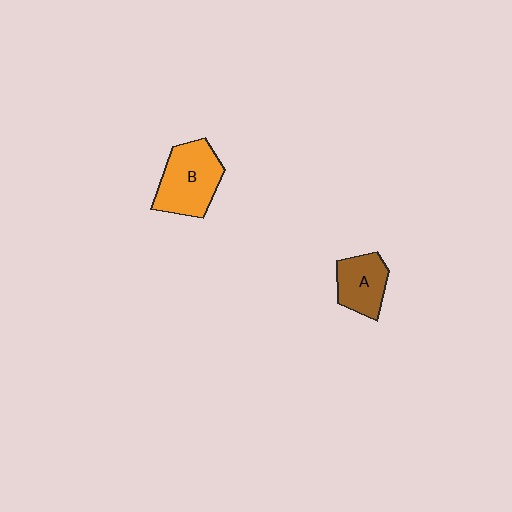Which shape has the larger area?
Shape B (orange).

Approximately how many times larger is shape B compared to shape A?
Approximately 1.5 times.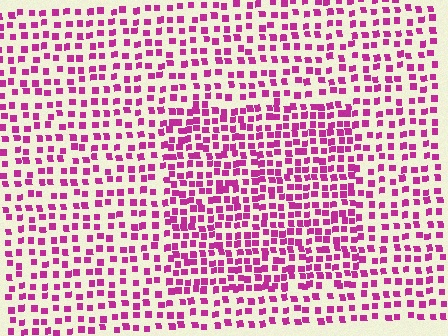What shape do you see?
I see a rectangle.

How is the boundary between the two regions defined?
The boundary is defined by a change in element density (approximately 1.6x ratio). All elements are the same color, size, and shape.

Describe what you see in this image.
The image contains small magenta elements arranged at two different densities. A rectangle-shaped region is visible where the elements are more densely packed than the surrounding area.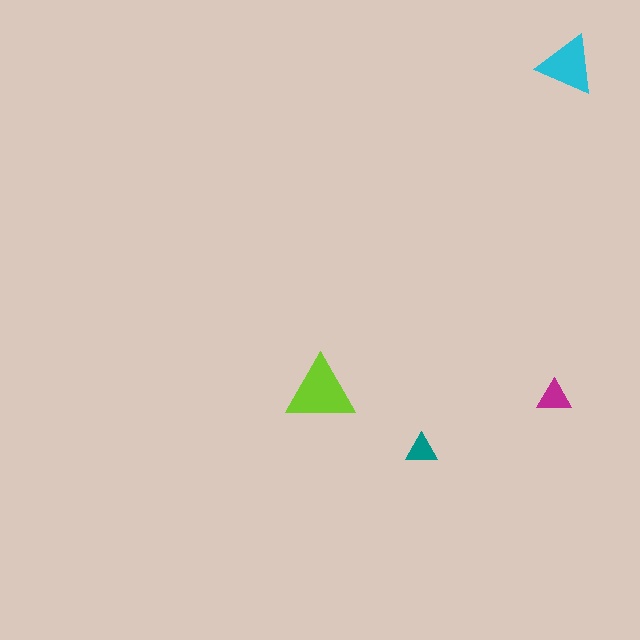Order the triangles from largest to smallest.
the lime one, the cyan one, the magenta one, the teal one.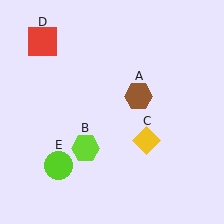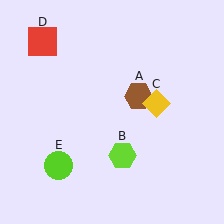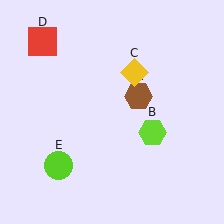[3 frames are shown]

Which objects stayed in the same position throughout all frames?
Brown hexagon (object A) and red square (object D) and lime circle (object E) remained stationary.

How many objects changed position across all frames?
2 objects changed position: lime hexagon (object B), yellow diamond (object C).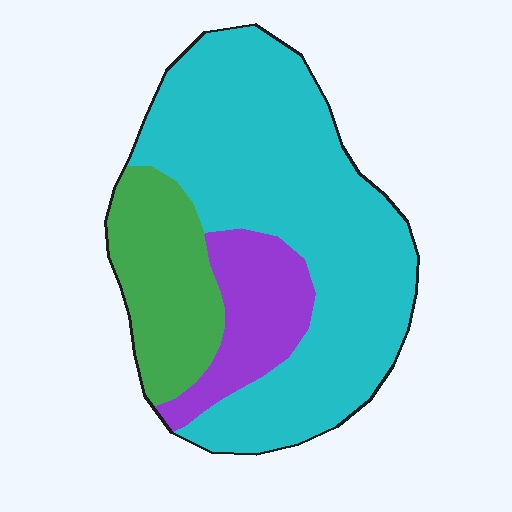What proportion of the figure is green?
Green covers 20% of the figure.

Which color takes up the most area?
Cyan, at roughly 65%.